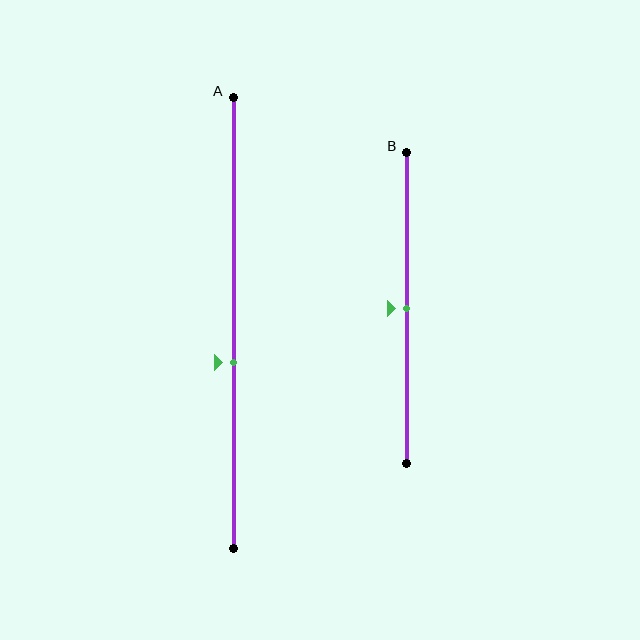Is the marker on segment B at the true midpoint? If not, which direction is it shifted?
Yes, the marker on segment B is at the true midpoint.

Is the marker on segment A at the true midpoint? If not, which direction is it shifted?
No, the marker on segment A is shifted downward by about 9% of the segment length.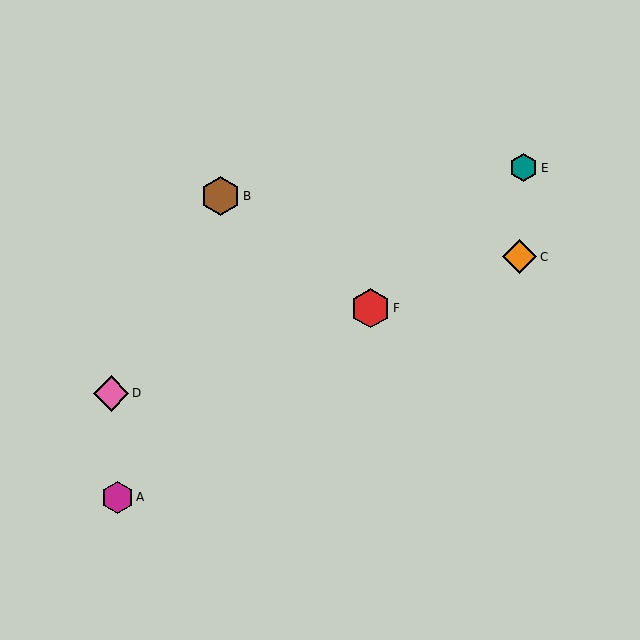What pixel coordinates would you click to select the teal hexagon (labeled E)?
Click at (524, 168) to select the teal hexagon E.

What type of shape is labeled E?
Shape E is a teal hexagon.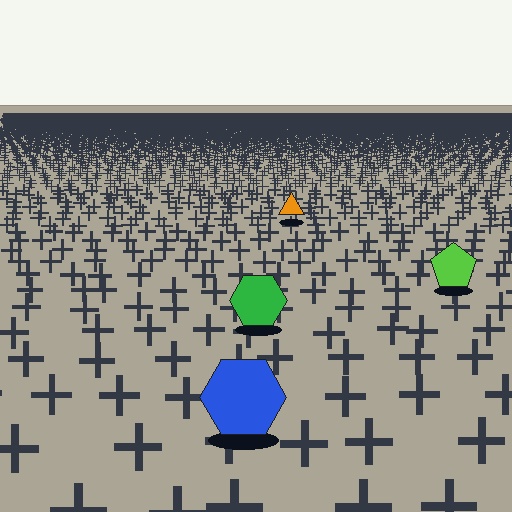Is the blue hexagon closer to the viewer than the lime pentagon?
Yes. The blue hexagon is closer — you can tell from the texture gradient: the ground texture is coarser near it.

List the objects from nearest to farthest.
From nearest to farthest: the blue hexagon, the green hexagon, the lime pentagon, the orange triangle.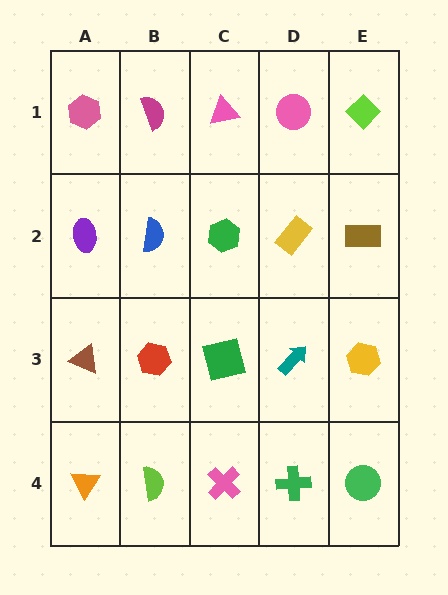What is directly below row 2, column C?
A green square.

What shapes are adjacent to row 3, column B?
A blue semicircle (row 2, column B), a lime semicircle (row 4, column B), a brown triangle (row 3, column A), a green square (row 3, column C).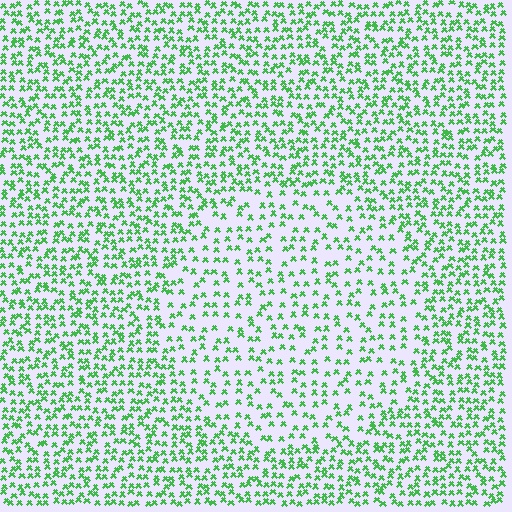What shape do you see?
I see a circle.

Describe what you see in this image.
The image contains small green elements arranged at two different densities. A circle-shaped region is visible where the elements are less densely packed than the surrounding area.